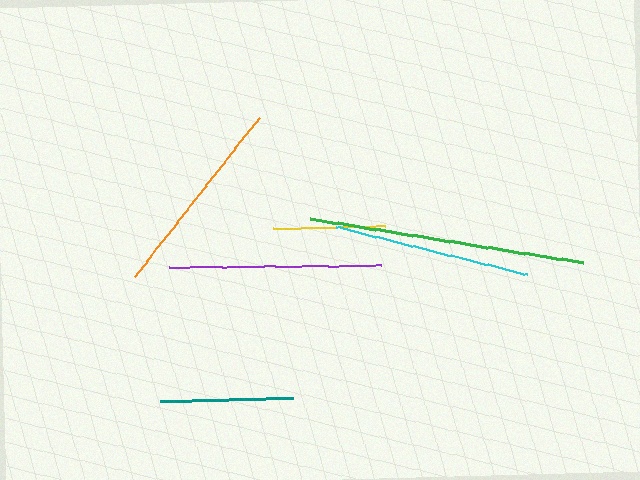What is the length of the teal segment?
The teal segment is approximately 133 pixels long.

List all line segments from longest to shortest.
From longest to shortest: green, purple, orange, cyan, teal, yellow.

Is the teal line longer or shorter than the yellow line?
The teal line is longer than the yellow line.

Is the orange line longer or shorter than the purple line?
The purple line is longer than the orange line.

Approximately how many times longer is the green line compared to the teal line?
The green line is approximately 2.1 times the length of the teal line.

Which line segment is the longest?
The green line is the longest at approximately 276 pixels.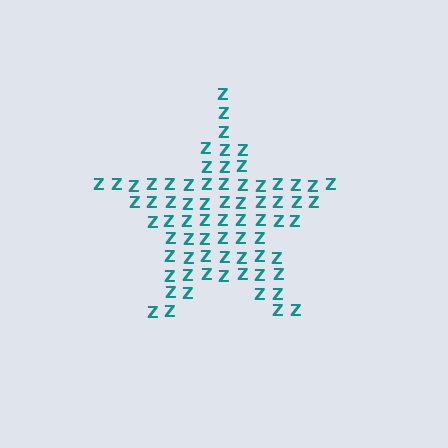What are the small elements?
The small elements are letter Z's.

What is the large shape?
The large shape is a star.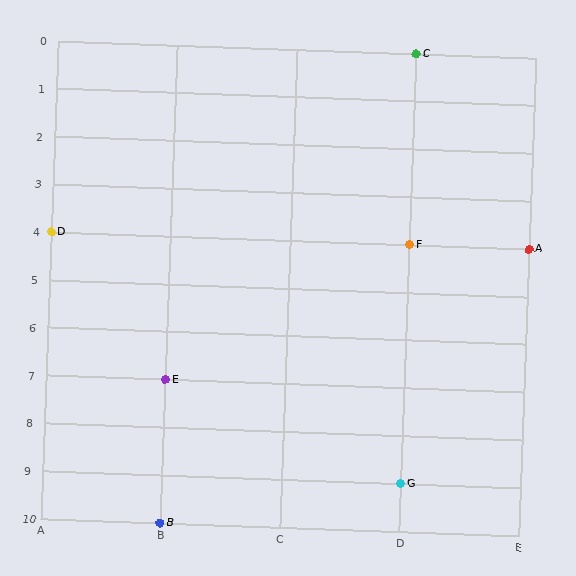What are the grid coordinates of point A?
Point A is at grid coordinates (E, 4).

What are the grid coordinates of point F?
Point F is at grid coordinates (D, 4).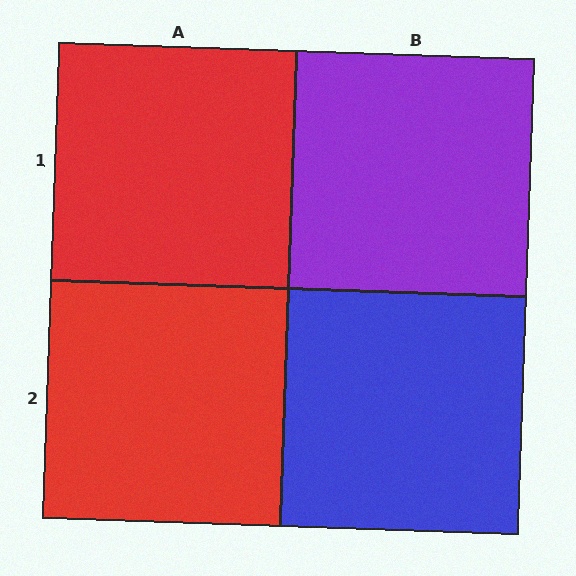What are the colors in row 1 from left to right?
Red, purple.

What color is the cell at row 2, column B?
Blue.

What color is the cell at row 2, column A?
Red.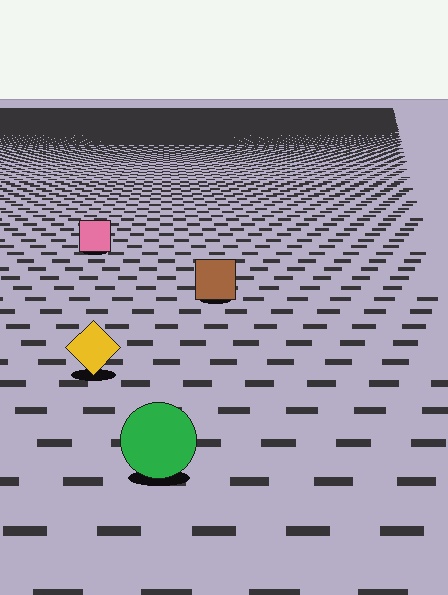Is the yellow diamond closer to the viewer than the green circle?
No. The green circle is closer — you can tell from the texture gradient: the ground texture is coarser near it.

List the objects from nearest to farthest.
From nearest to farthest: the green circle, the yellow diamond, the brown square, the pink square.